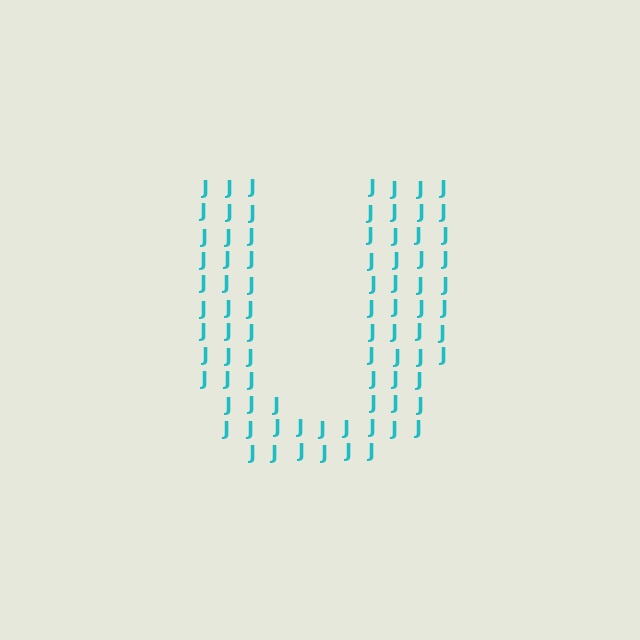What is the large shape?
The large shape is the letter U.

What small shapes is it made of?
It is made of small letter J's.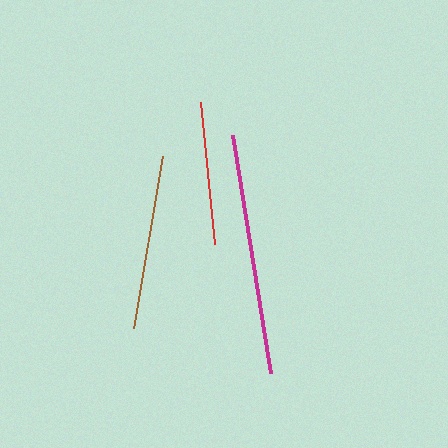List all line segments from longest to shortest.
From longest to shortest: magenta, brown, red.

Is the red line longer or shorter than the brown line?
The brown line is longer than the red line.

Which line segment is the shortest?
The red line is the shortest at approximately 143 pixels.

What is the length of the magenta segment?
The magenta segment is approximately 241 pixels long.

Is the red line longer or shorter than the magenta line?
The magenta line is longer than the red line.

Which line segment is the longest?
The magenta line is the longest at approximately 241 pixels.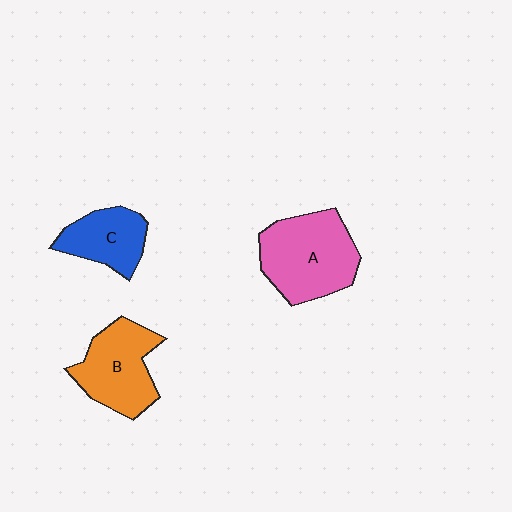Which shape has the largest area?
Shape A (pink).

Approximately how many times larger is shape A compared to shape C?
Approximately 1.7 times.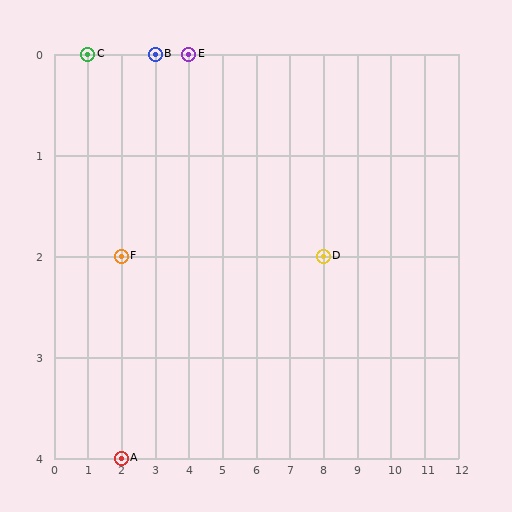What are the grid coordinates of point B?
Point B is at grid coordinates (3, 0).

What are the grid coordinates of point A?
Point A is at grid coordinates (2, 4).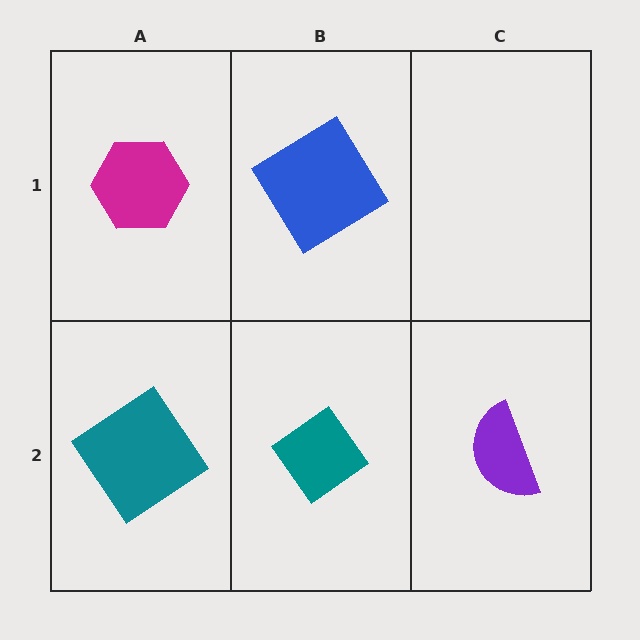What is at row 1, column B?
A blue diamond.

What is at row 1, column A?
A magenta hexagon.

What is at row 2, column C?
A purple semicircle.